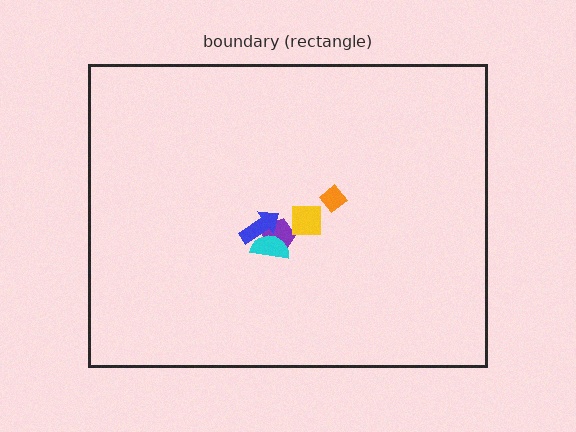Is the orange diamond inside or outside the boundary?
Inside.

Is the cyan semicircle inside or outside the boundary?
Inside.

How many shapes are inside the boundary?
5 inside, 0 outside.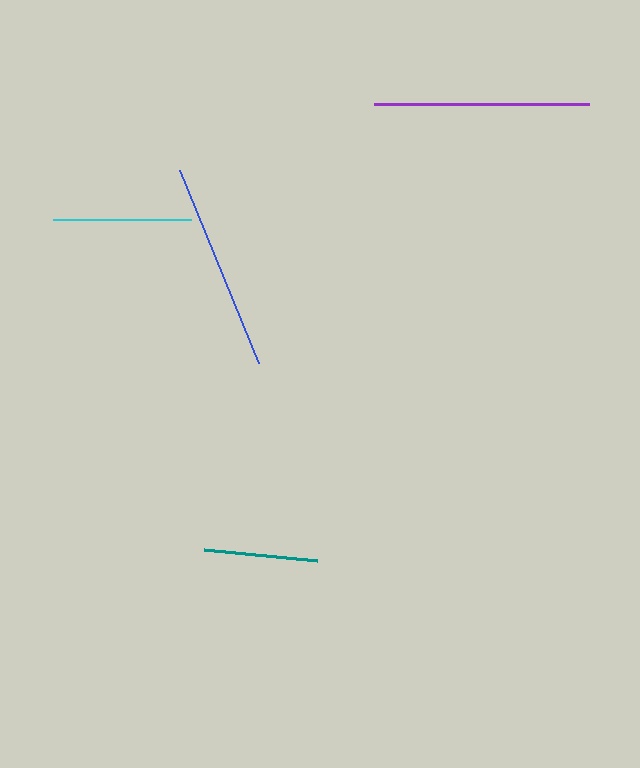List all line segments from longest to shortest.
From longest to shortest: purple, blue, cyan, teal.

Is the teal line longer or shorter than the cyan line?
The cyan line is longer than the teal line.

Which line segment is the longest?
The purple line is the longest at approximately 216 pixels.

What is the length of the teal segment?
The teal segment is approximately 113 pixels long.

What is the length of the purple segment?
The purple segment is approximately 216 pixels long.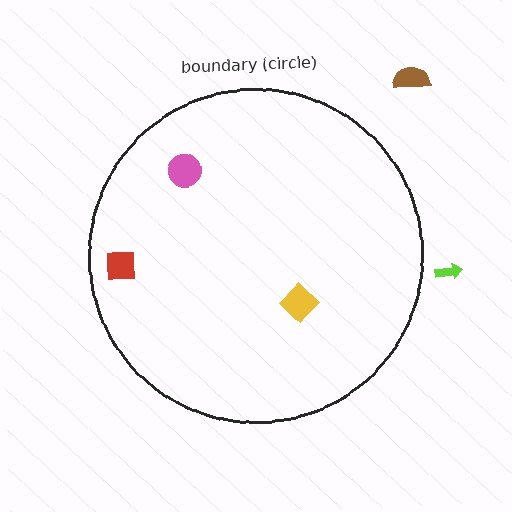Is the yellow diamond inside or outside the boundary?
Inside.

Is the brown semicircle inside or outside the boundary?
Outside.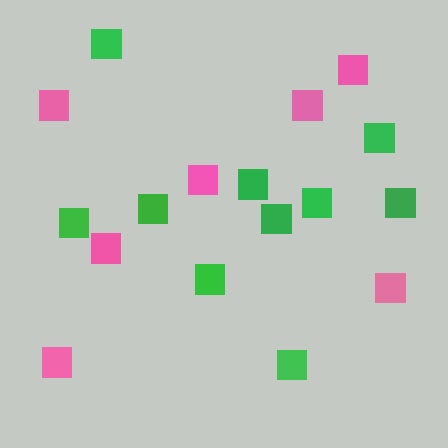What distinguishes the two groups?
There are 2 groups: one group of pink squares (7) and one group of green squares (10).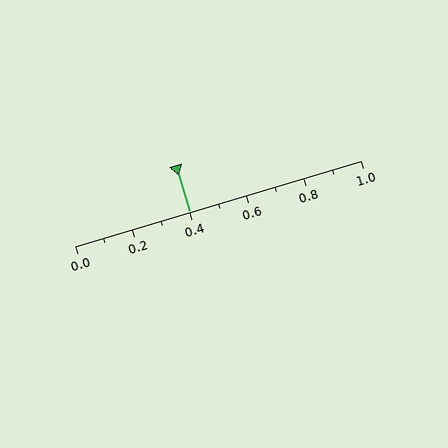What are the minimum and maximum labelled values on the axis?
The axis runs from 0.0 to 1.0.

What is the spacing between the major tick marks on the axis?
The major ticks are spaced 0.2 apart.